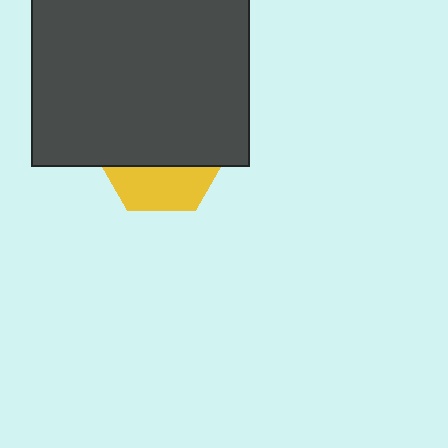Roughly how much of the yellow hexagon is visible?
A small part of it is visible (roughly 33%).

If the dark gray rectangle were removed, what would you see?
You would see the complete yellow hexagon.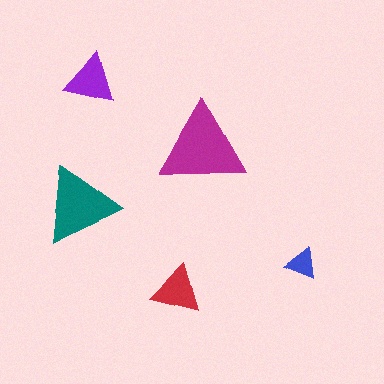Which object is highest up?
The purple triangle is topmost.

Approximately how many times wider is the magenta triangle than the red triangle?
About 1.5 times wider.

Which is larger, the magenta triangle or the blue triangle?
The magenta one.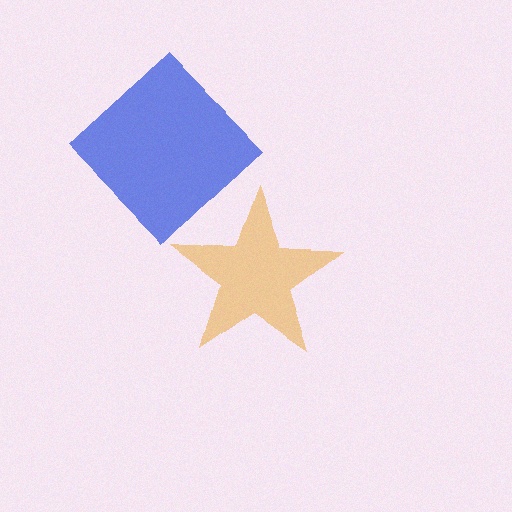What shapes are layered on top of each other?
The layered shapes are: an orange star, a blue diamond.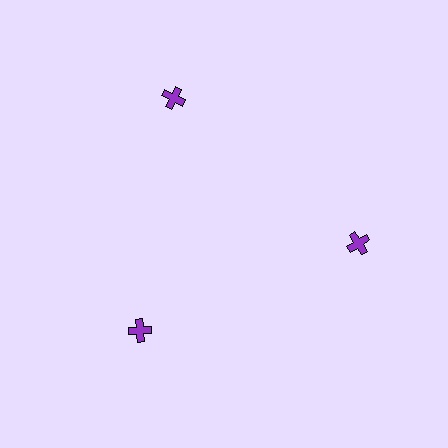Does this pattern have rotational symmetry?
Yes, this pattern has 3-fold rotational symmetry. It looks the same after rotating 120 degrees around the center.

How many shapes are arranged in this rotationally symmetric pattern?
There are 3 shapes, arranged in 3 groups of 1.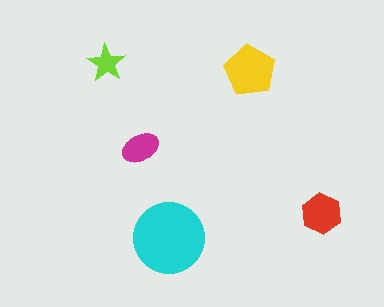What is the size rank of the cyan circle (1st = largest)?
1st.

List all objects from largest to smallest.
The cyan circle, the yellow pentagon, the red hexagon, the magenta ellipse, the lime star.